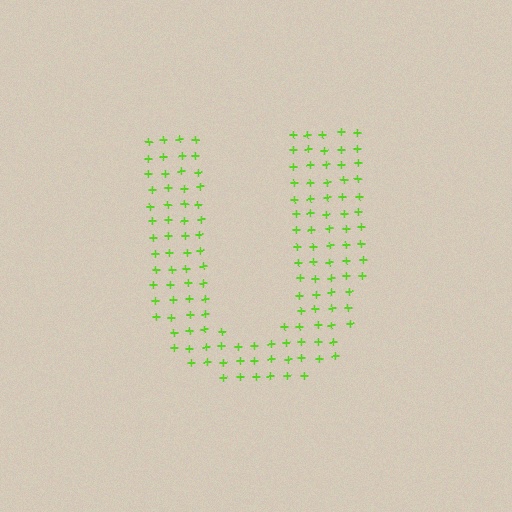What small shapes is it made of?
It is made of small plus signs.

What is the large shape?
The large shape is the letter U.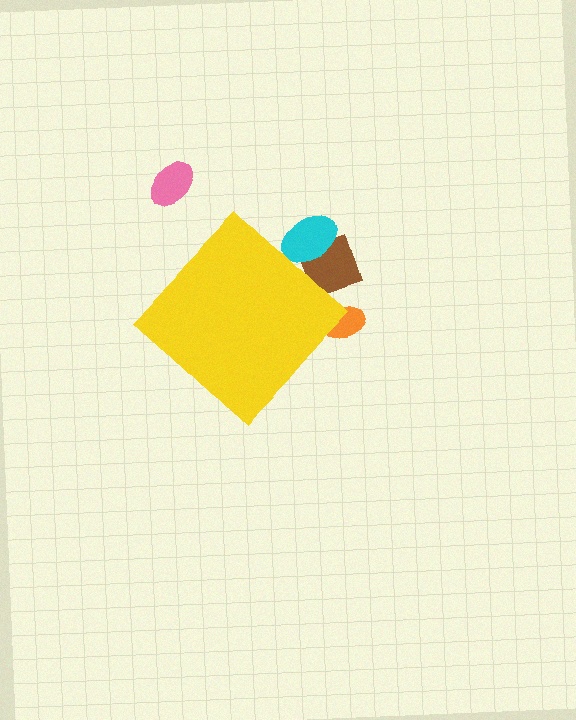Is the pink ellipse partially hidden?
No, the pink ellipse is fully visible.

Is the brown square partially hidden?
Yes, the brown square is partially hidden behind the yellow diamond.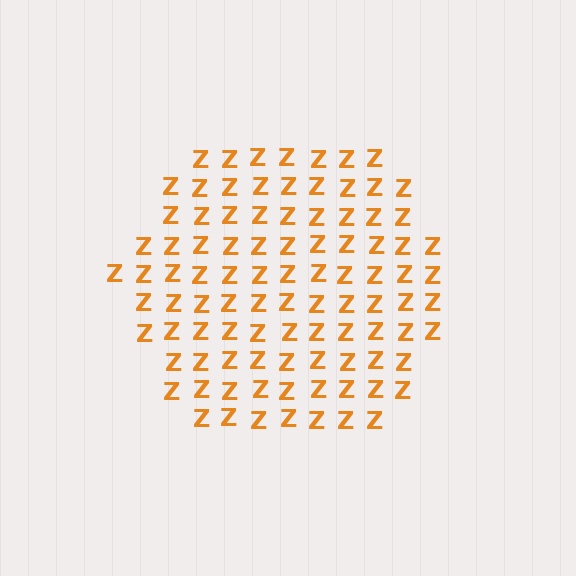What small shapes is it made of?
It is made of small letter Z's.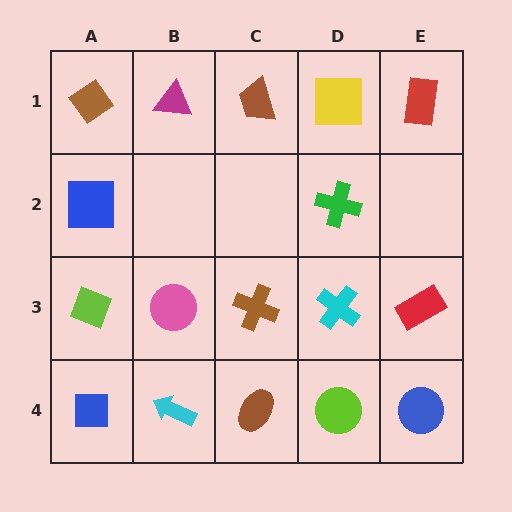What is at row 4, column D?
A lime circle.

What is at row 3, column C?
A brown cross.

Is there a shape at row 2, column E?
No, that cell is empty.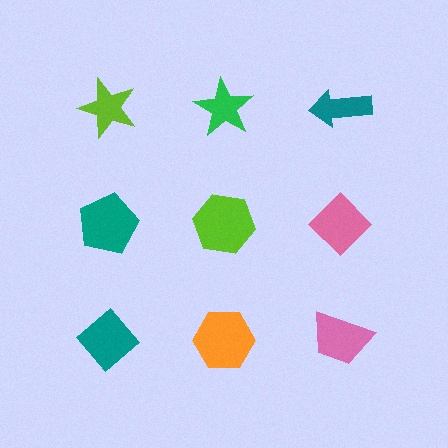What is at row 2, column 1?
A teal pentagon.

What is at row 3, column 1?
A teal diamond.